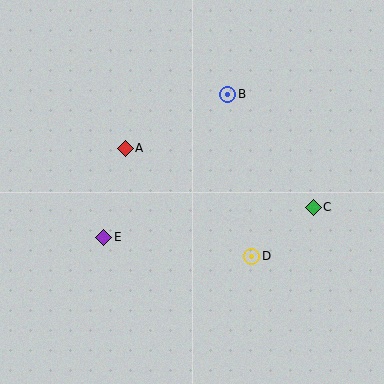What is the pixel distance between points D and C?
The distance between D and C is 79 pixels.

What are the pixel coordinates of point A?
Point A is at (125, 148).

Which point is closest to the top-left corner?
Point A is closest to the top-left corner.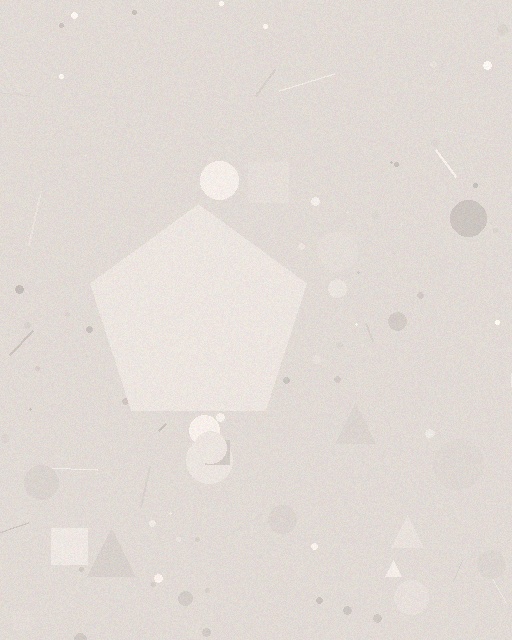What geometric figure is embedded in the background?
A pentagon is embedded in the background.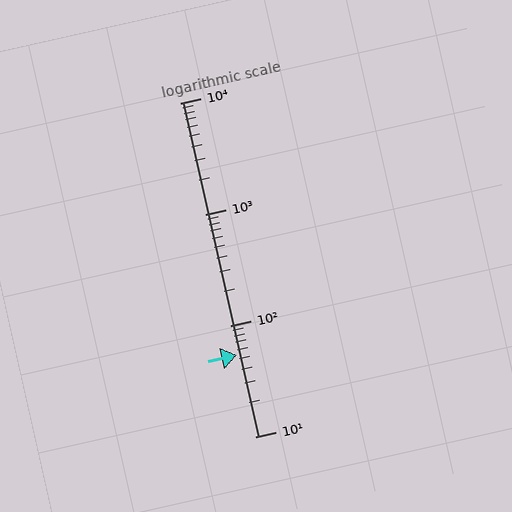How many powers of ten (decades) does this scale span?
The scale spans 3 decades, from 10 to 10000.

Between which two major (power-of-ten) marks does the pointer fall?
The pointer is between 10 and 100.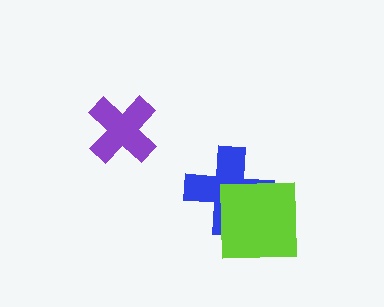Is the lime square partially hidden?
No, no other shape covers it.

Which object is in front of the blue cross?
The lime square is in front of the blue cross.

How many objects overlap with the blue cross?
1 object overlaps with the blue cross.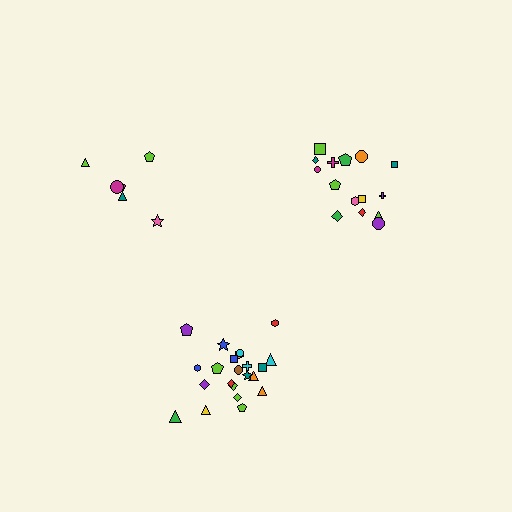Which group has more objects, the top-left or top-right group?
The top-right group.